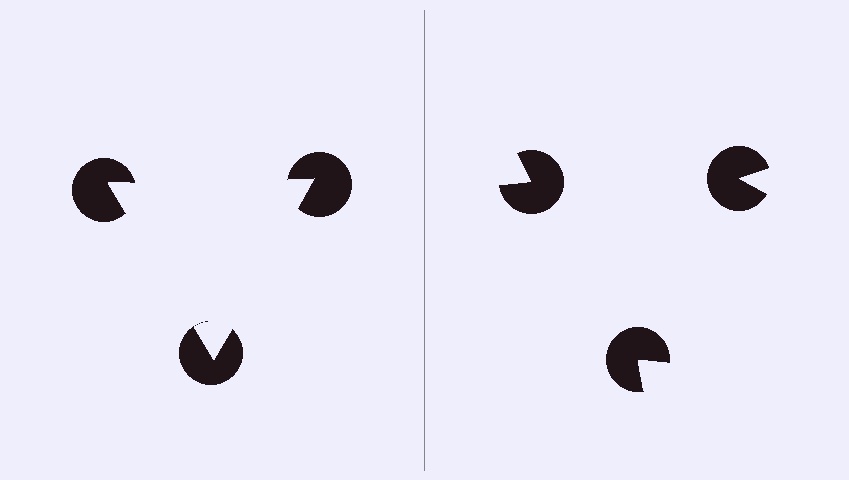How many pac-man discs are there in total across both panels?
6 — 3 on each side.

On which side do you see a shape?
An illusory triangle appears on the left side. On the right side the wedge cuts are rotated, so no coherent shape forms.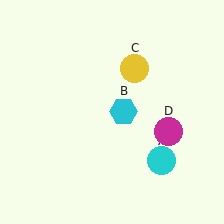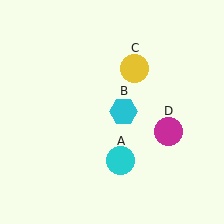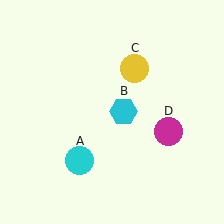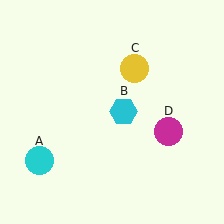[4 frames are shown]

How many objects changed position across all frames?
1 object changed position: cyan circle (object A).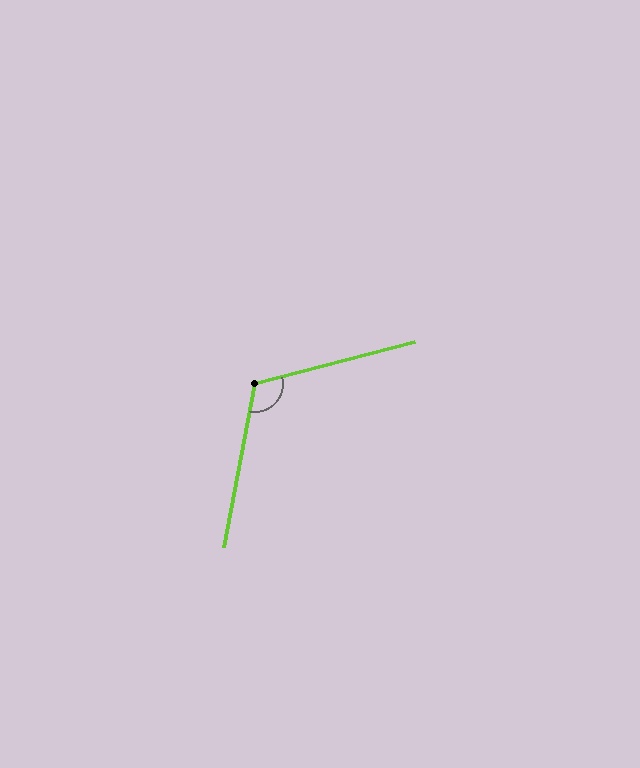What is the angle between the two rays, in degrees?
Approximately 116 degrees.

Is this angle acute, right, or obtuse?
It is obtuse.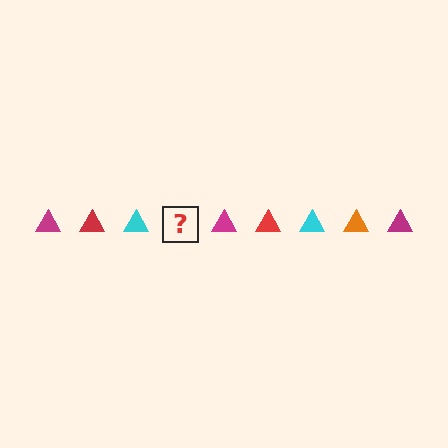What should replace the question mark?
The question mark should be replaced with an orange triangle.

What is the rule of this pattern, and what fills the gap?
The rule is that the pattern cycles through magenta, red, cyan, orange triangles. The gap should be filled with an orange triangle.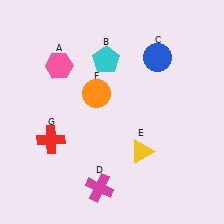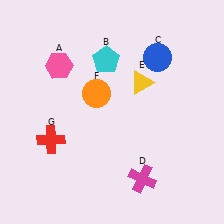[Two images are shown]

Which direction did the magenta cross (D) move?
The magenta cross (D) moved right.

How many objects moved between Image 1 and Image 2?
2 objects moved between the two images.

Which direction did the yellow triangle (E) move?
The yellow triangle (E) moved up.